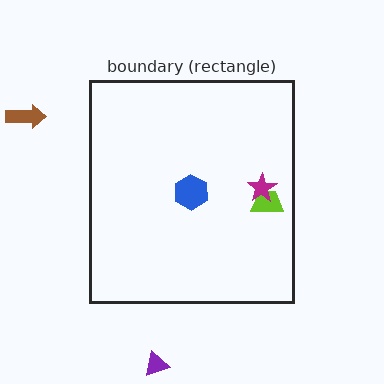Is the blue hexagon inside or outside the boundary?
Inside.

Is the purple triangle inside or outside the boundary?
Outside.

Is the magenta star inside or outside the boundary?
Inside.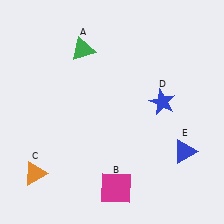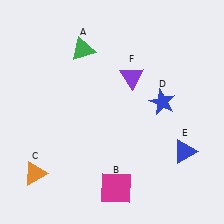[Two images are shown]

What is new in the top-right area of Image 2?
A purple triangle (F) was added in the top-right area of Image 2.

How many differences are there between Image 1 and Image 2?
There is 1 difference between the two images.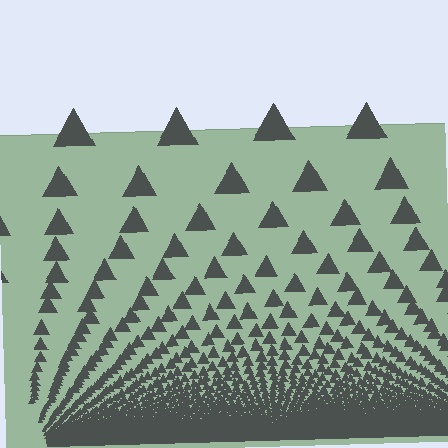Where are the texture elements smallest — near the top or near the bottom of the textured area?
Near the bottom.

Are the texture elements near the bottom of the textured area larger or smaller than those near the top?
Smaller. The gradient is inverted — elements near the bottom are smaller and denser.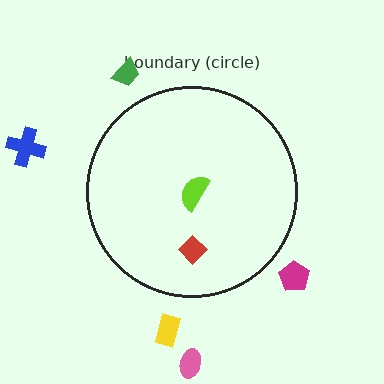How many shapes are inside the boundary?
2 inside, 5 outside.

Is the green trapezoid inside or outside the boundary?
Outside.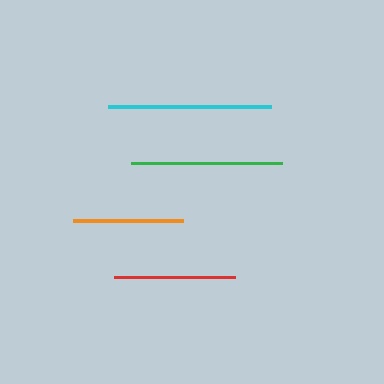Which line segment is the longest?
The cyan line is the longest at approximately 162 pixels.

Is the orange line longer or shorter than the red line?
The red line is longer than the orange line.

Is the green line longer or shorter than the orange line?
The green line is longer than the orange line.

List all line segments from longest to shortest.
From longest to shortest: cyan, green, red, orange.